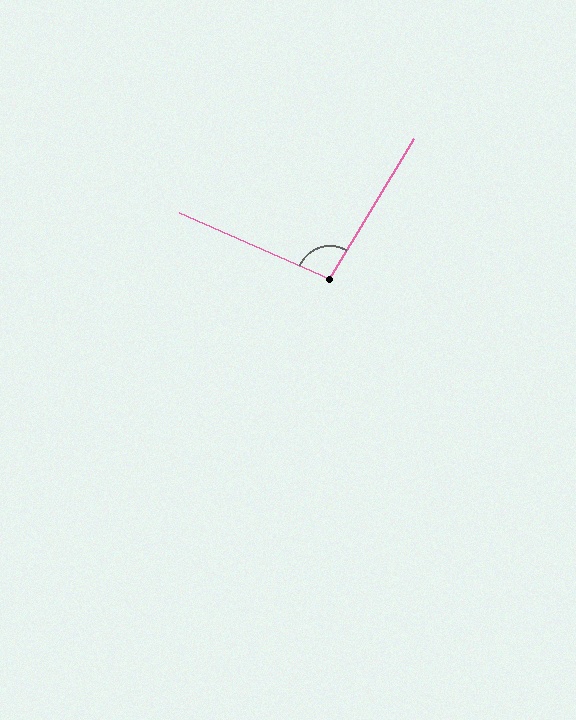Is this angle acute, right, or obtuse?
It is obtuse.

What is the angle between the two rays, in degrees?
Approximately 97 degrees.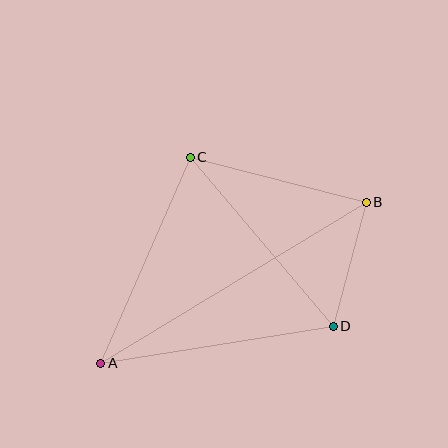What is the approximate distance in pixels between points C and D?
The distance between C and D is approximately 221 pixels.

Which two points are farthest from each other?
Points A and B are farthest from each other.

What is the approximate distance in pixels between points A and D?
The distance between A and D is approximately 235 pixels.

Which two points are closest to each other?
Points B and D are closest to each other.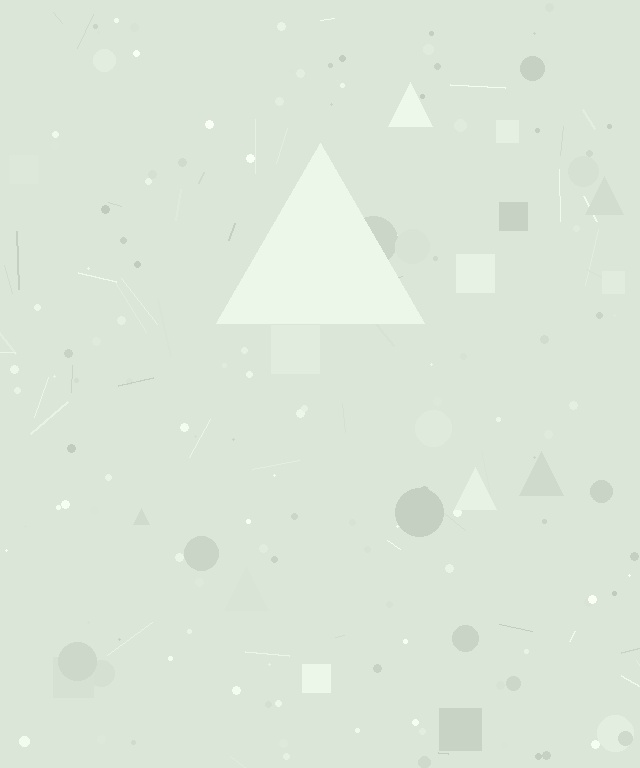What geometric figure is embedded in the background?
A triangle is embedded in the background.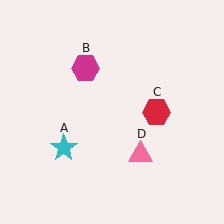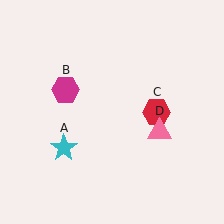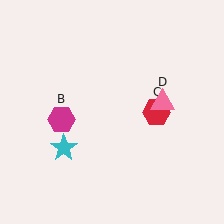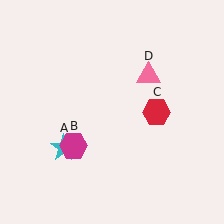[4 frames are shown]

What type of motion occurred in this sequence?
The magenta hexagon (object B), pink triangle (object D) rotated counterclockwise around the center of the scene.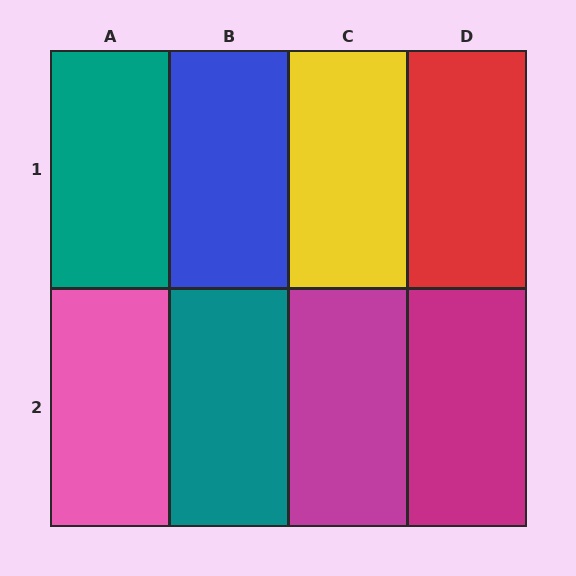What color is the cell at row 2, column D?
Magenta.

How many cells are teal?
2 cells are teal.